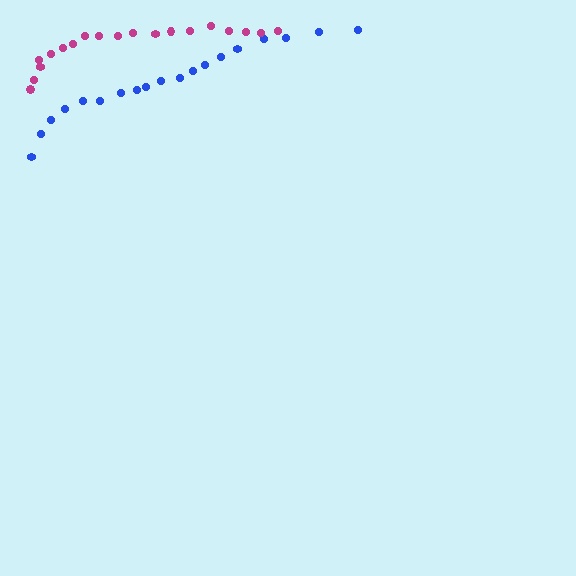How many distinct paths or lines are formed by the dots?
There are 2 distinct paths.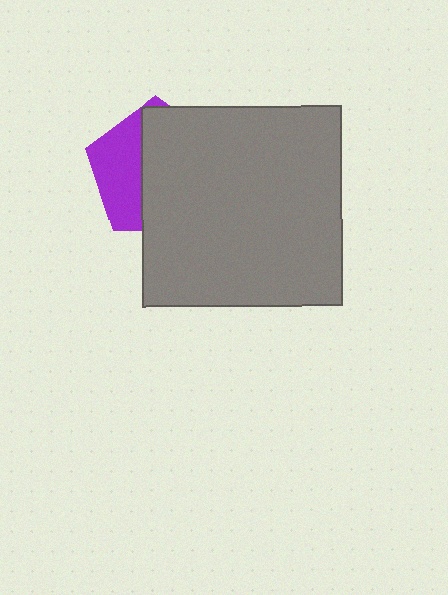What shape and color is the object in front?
The object in front is a gray square.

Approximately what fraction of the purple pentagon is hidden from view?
Roughly 64% of the purple pentagon is hidden behind the gray square.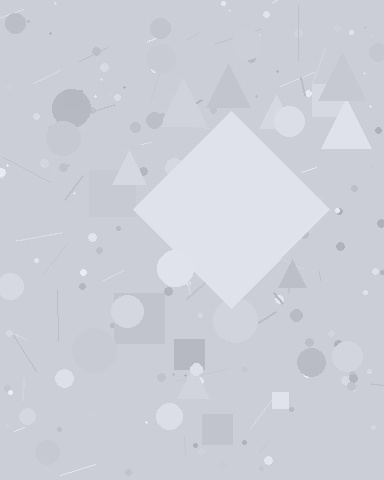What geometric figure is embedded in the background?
A diamond is embedded in the background.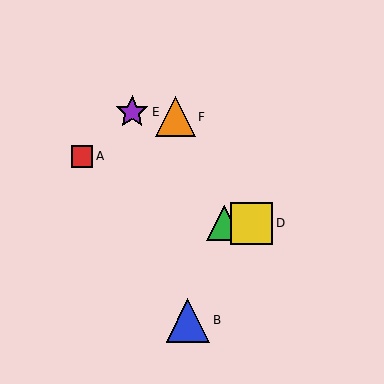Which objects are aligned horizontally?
Objects C, D are aligned horizontally.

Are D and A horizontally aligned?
No, D is at y≈223 and A is at y≈156.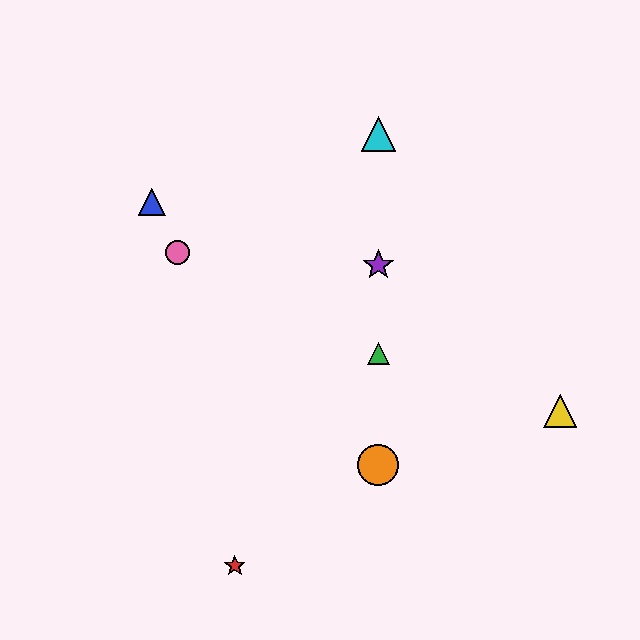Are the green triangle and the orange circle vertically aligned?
Yes, both are at x≈378.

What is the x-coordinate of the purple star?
The purple star is at x≈378.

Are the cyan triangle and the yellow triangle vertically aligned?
No, the cyan triangle is at x≈378 and the yellow triangle is at x≈560.